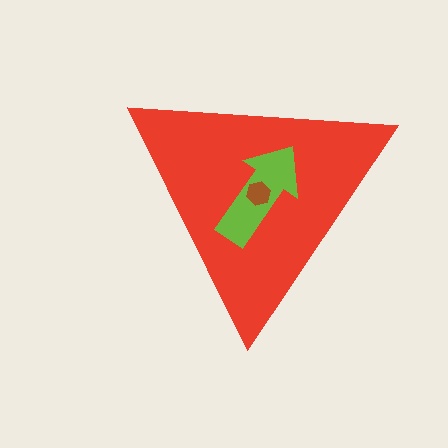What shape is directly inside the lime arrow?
The brown hexagon.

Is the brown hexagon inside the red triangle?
Yes.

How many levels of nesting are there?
3.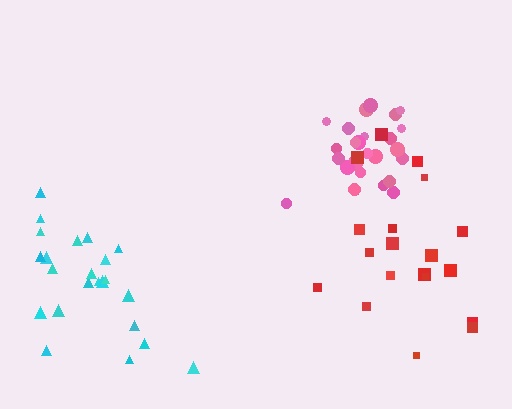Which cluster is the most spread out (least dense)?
Red.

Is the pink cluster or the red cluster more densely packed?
Pink.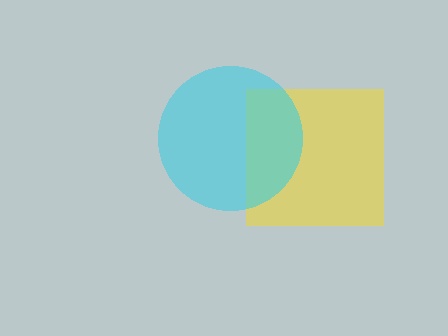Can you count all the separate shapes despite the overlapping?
Yes, there are 2 separate shapes.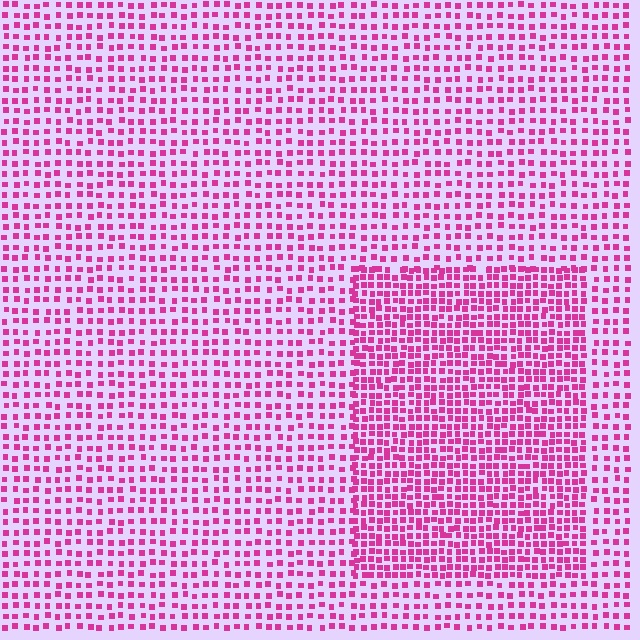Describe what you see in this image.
The image contains small magenta elements arranged at two different densities. A rectangle-shaped region is visible where the elements are more densely packed than the surrounding area.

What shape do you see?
I see a rectangle.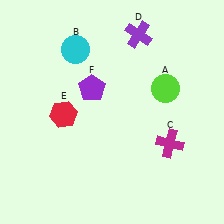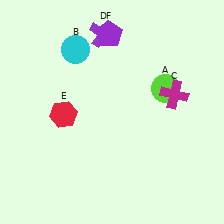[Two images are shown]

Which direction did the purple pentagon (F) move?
The purple pentagon (F) moved up.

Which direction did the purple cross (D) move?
The purple cross (D) moved left.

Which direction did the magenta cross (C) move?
The magenta cross (C) moved up.